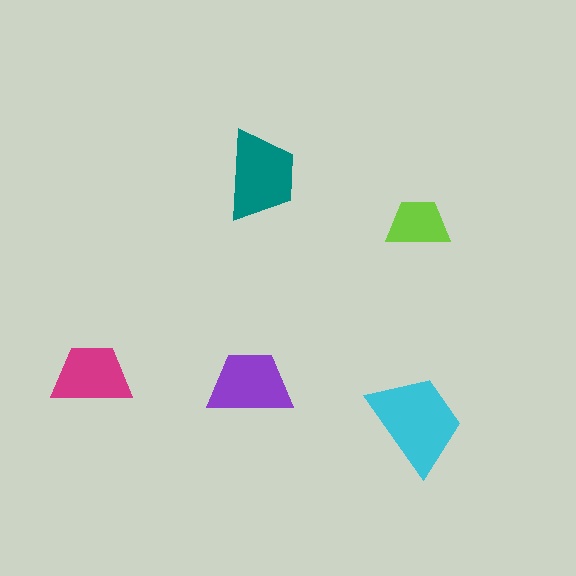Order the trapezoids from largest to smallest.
the cyan one, the teal one, the purple one, the magenta one, the lime one.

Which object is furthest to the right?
The cyan trapezoid is rightmost.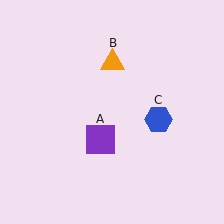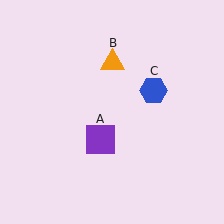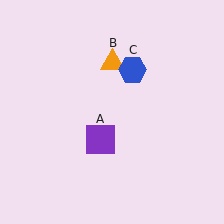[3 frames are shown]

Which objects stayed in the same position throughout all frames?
Purple square (object A) and orange triangle (object B) remained stationary.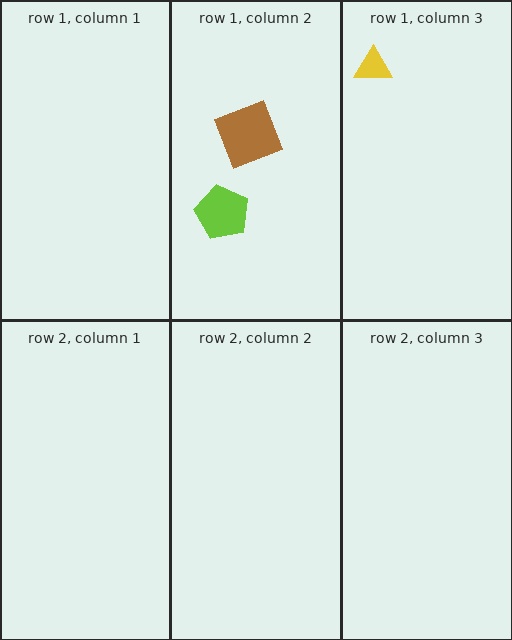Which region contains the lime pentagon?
The row 1, column 2 region.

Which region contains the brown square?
The row 1, column 2 region.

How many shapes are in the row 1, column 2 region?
2.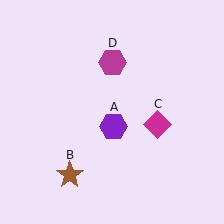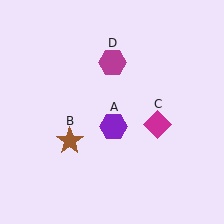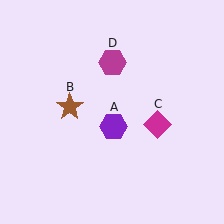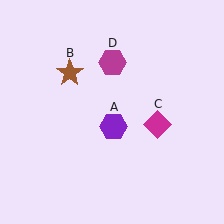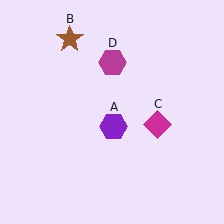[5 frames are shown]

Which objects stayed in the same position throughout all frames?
Purple hexagon (object A) and magenta diamond (object C) and magenta hexagon (object D) remained stationary.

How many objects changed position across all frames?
1 object changed position: brown star (object B).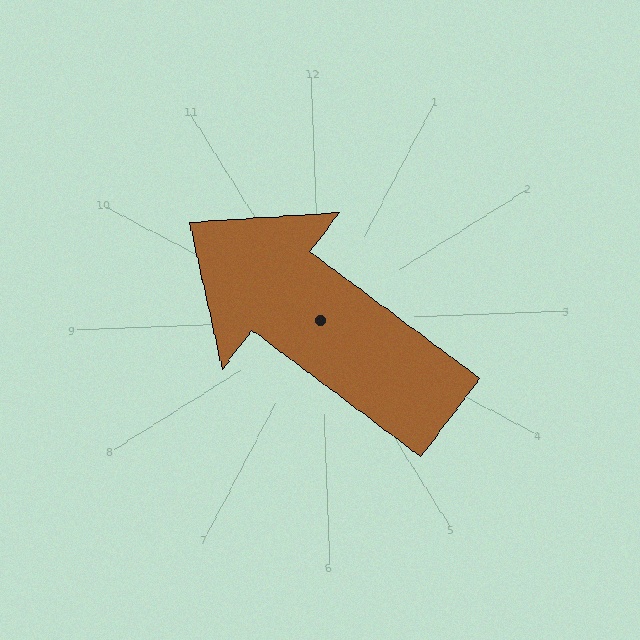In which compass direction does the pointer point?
Northwest.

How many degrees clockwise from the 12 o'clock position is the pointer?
Approximately 309 degrees.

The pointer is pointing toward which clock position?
Roughly 10 o'clock.